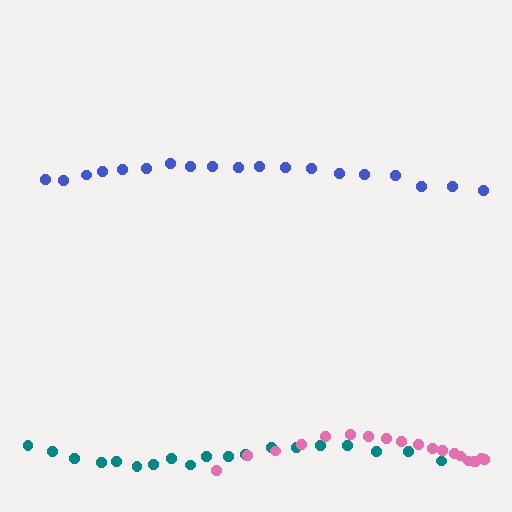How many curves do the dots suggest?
There are 3 distinct paths.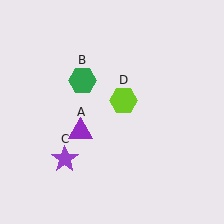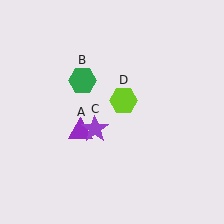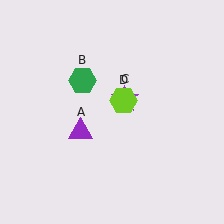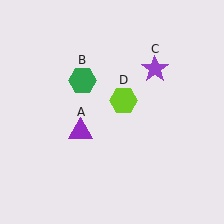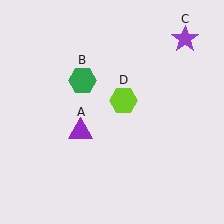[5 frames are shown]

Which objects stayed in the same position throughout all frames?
Purple triangle (object A) and green hexagon (object B) and lime hexagon (object D) remained stationary.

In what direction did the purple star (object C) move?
The purple star (object C) moved up and to the right.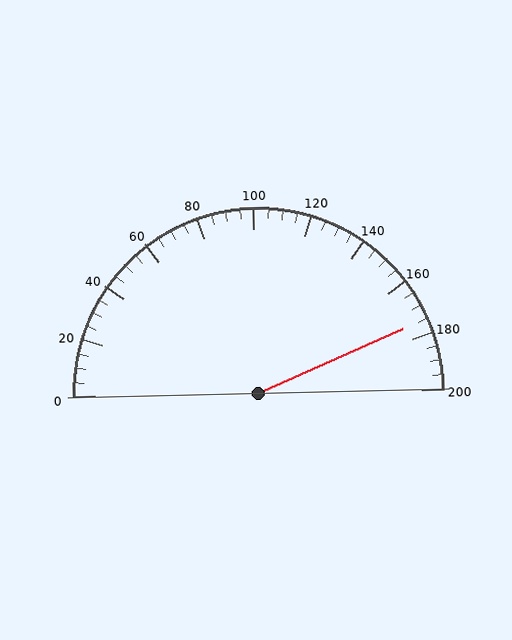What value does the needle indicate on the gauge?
The needle indicates approximately 175.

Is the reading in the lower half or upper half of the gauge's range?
The reading is in the upper half of the range (0 to 200).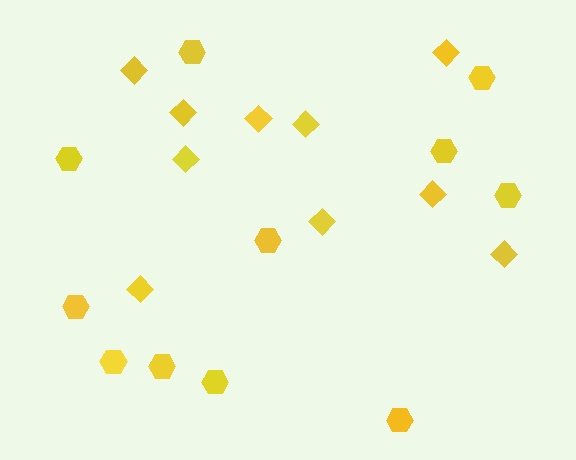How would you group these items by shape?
There are 2 groups: one group of diamonds (10) and one group of hexagons (11).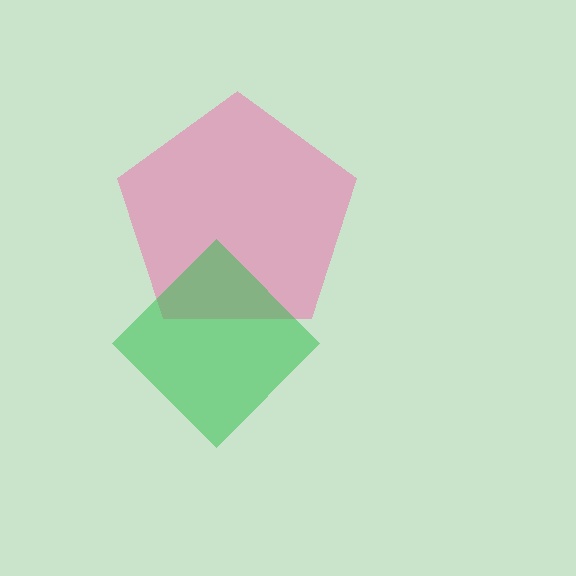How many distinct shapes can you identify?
There are 2 distinct shapes: a pink pentagon, a green diamond.